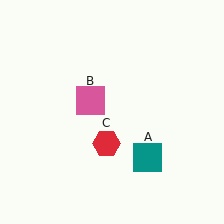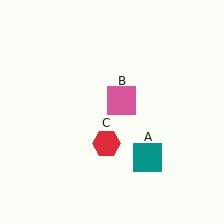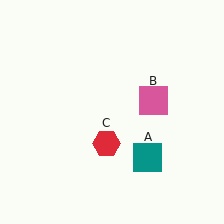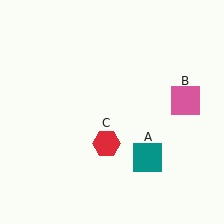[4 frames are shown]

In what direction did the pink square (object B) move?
The pink square (object B) moved right.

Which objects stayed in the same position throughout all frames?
Teal square (object A) and red hexagon (object C) remained stationary.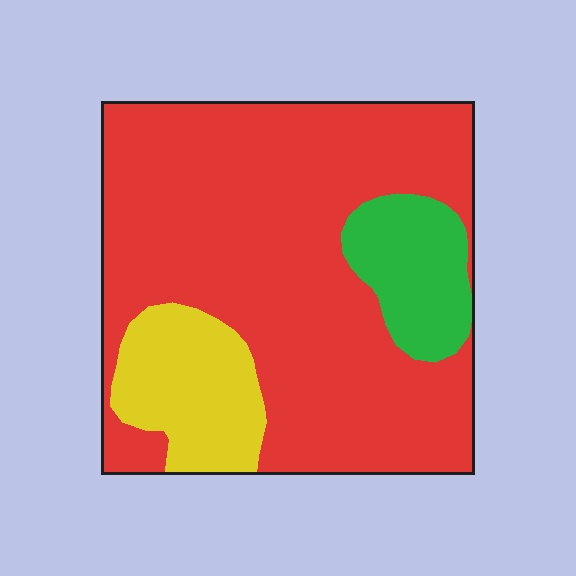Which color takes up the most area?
Red, at roughly 75%.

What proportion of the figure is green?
Green takes up about one eighth (1/8) of the figure.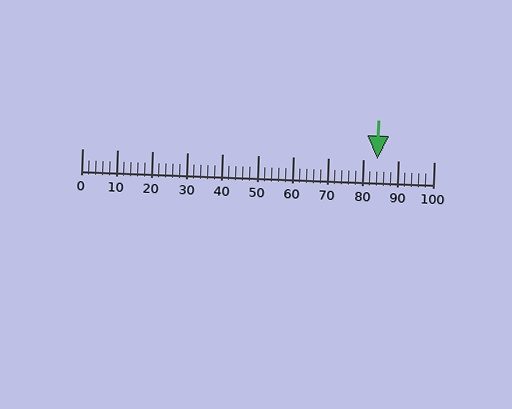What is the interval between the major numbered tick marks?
The major tick marks are spaced 10 units apart.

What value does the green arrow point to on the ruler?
The green arrow points to approximately 84.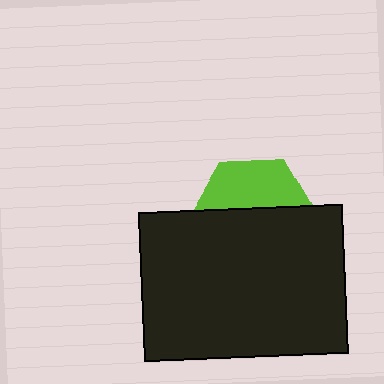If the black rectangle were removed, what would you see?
You would see the complete lime hexagon.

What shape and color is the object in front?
The object in front is a black rectangle.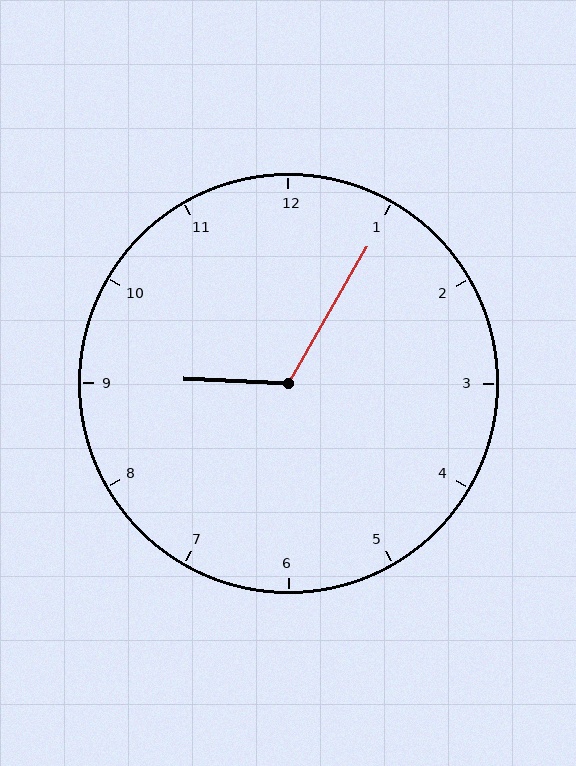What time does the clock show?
9:05.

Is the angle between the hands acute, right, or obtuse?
It is obtuse.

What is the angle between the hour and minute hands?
Approximately 118 degrees.